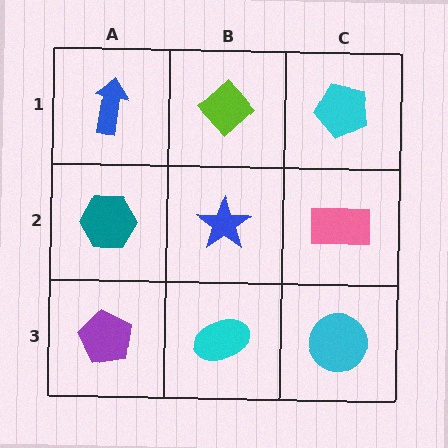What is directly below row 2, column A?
A purple pentagon.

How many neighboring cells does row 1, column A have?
2.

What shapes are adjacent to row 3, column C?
A pink rectangle (row 2, column C), a cyan ellipse (row 3, column B).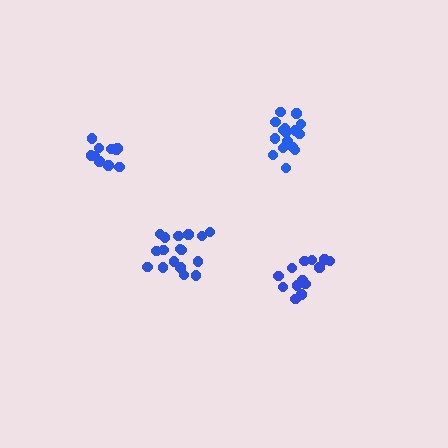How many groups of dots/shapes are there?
There are 4 groups.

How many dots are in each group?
Group 1: 11 dots, Group 2: 17 dots, Group 3: 16 dots, Group 4: 14 dots (58 total).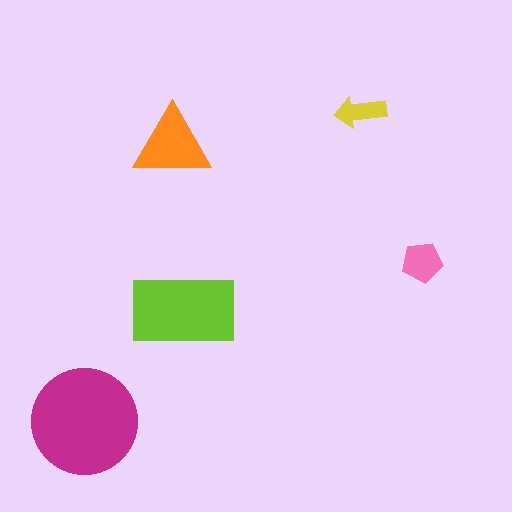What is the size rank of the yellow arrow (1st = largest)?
5th.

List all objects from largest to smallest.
The magenta circle, the lime rectangle, the orange triangle, the pink pentagon, the yellow arrow.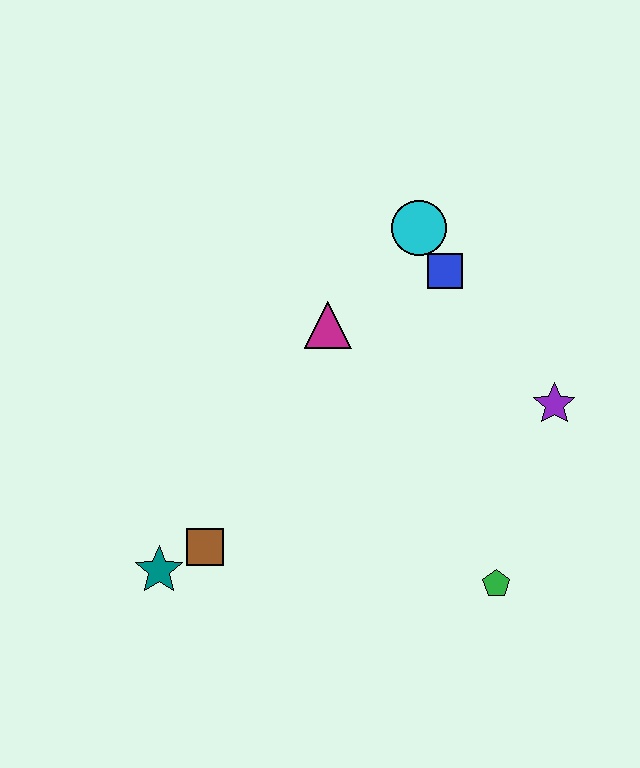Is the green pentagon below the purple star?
Yes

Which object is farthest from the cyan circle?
The teal star is farthest from the cyan circle.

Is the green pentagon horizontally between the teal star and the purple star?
Yes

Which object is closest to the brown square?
The teal star is closest to the brown square.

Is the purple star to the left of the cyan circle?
No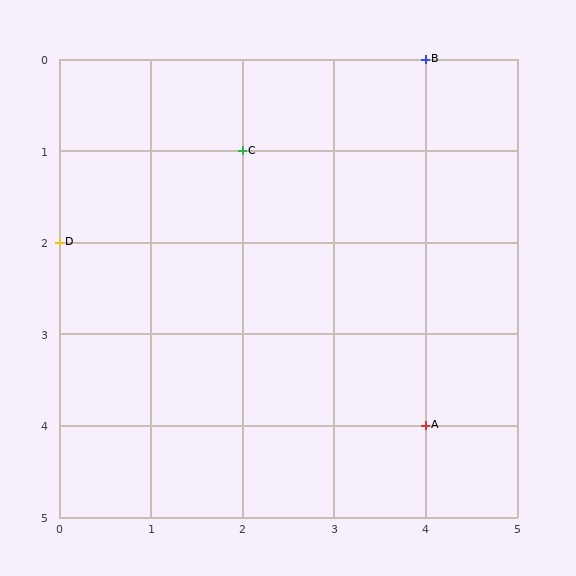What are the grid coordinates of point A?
Point A is at grid coordinates (4, 4).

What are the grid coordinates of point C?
Point C is at grid coordinates (2, 1).